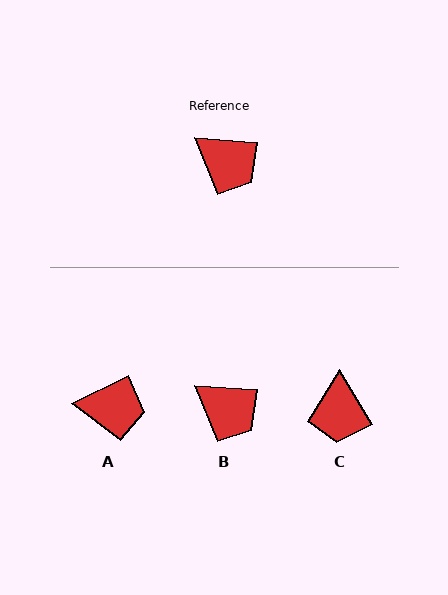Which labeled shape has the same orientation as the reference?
B.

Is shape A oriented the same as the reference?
No, it is off by about 31 degrees.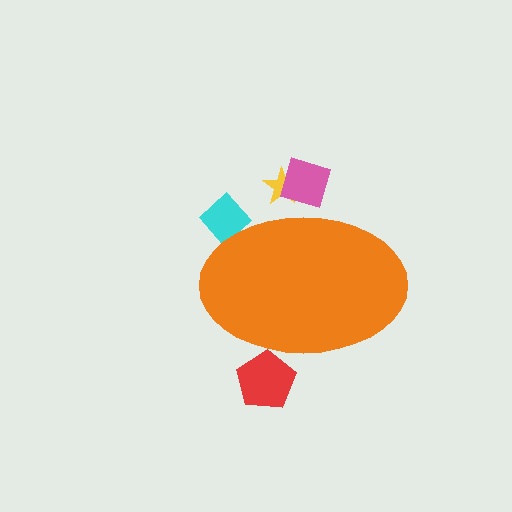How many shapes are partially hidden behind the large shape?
4 shapes are partially hidden.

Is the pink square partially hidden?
Yes, the pink square is partially hidden behind the orange ellipse.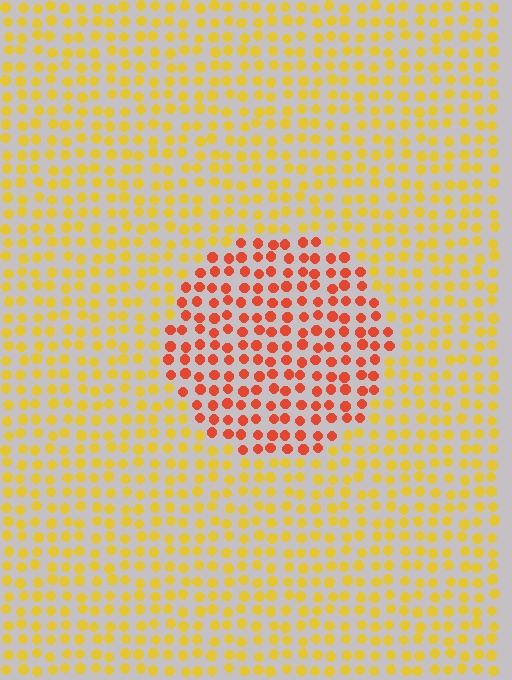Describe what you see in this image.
The image is filled with small yellow elements in a uniform arrangement. A circle-shaped region is visible where the elements are tinted to a slightly different hue, forming a subtle color boundary.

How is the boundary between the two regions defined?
The boundary is defined purely by a slight shift in hue (about 43 degrees). Spacing, size, and orientation are identical on both sides.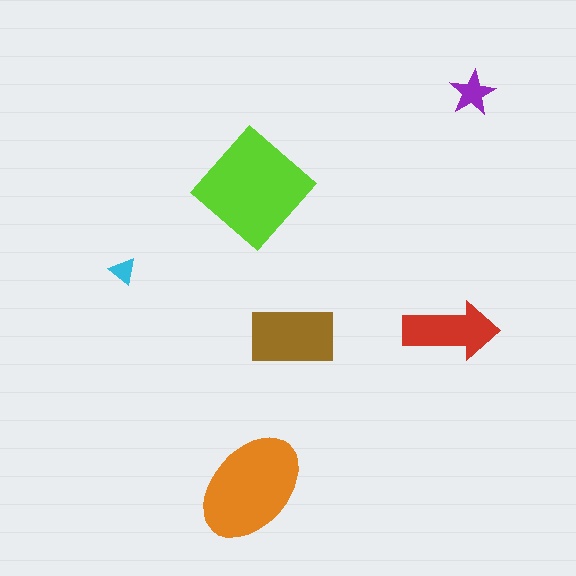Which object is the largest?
The lime diamond.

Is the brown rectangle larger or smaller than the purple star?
Larger.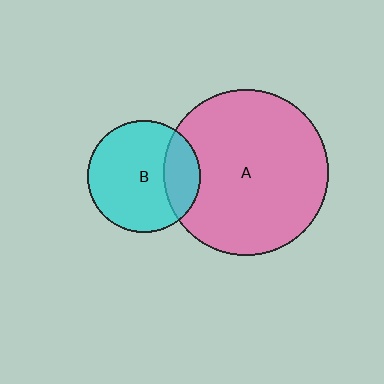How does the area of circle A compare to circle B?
Approximately 2.2 times.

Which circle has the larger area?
Circle A (pink).